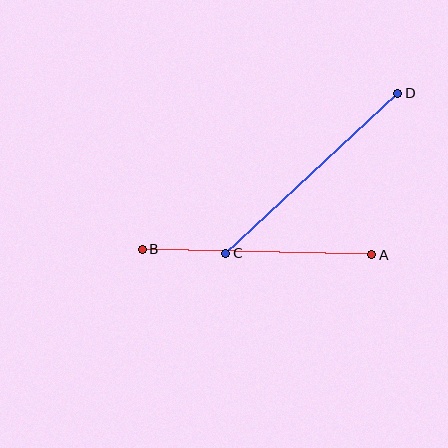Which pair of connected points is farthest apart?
Points C and D are farthest apart.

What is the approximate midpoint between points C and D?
The midpoint is at approximately (312, 173) pixels.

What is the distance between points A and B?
The distance is approximately 230 pixels.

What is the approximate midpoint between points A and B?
The midpoint is at approximately (257, 252) pixels.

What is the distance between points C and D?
The distance is approximately 235 pixels.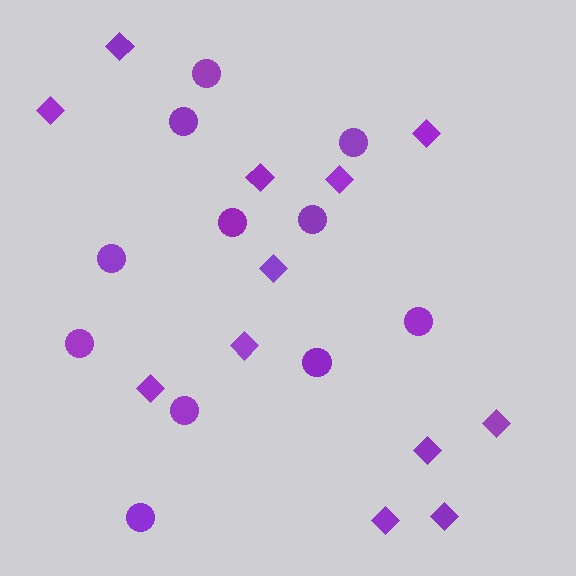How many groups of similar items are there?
There are 2 groups: one group of circles (11) and one group of diamonds (12).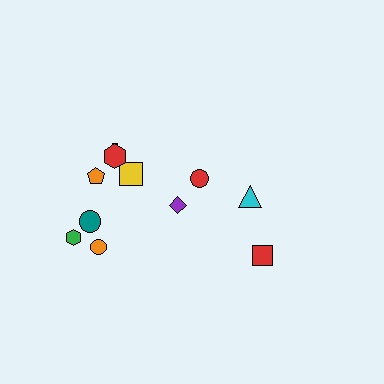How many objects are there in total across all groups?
There are 11 objects.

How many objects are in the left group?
There are 8 objects.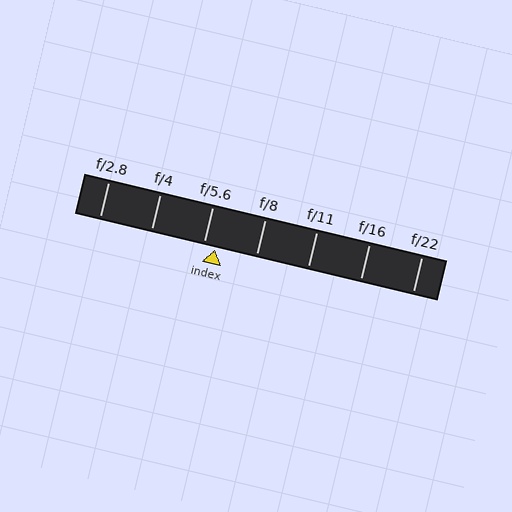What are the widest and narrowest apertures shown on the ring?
The widest aperture shown is f/2.8 and the narrowest is f/22.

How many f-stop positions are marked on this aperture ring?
There are 7 f-stop positions marked.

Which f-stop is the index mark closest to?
The index mark is closest to f/5.6.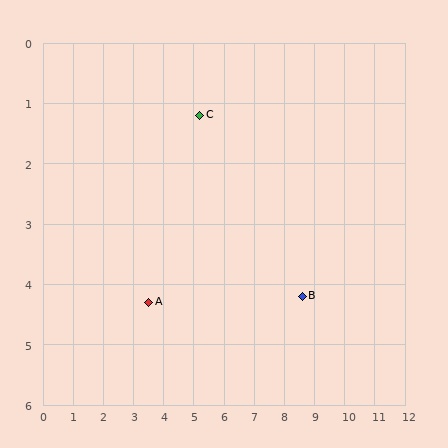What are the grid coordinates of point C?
Point C is at approximately (5.2, 1.2).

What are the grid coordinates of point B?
Point B is at approximately (8.6, 4.2).